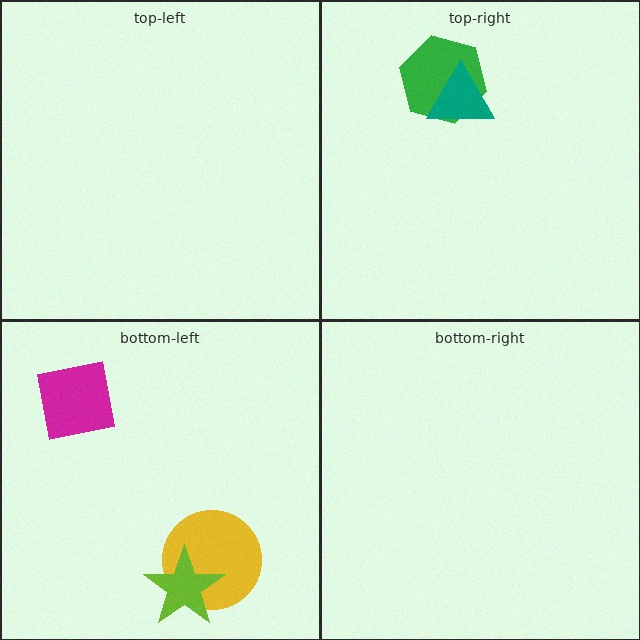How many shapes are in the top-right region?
2.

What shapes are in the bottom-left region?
The magenta square, the yellow circle, the lime star.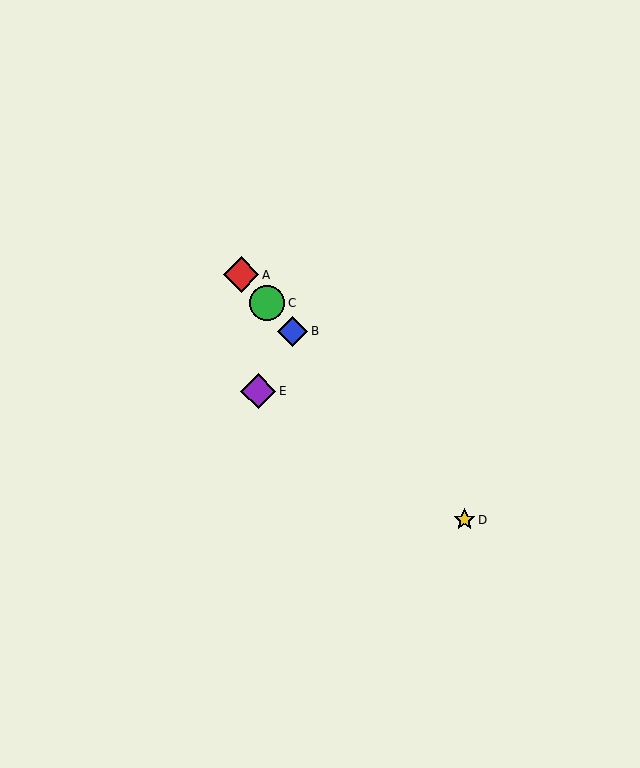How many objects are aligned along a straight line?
4 objects (A, B, C, D) are aligned along a straight line.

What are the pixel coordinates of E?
Object E is at (258, 391).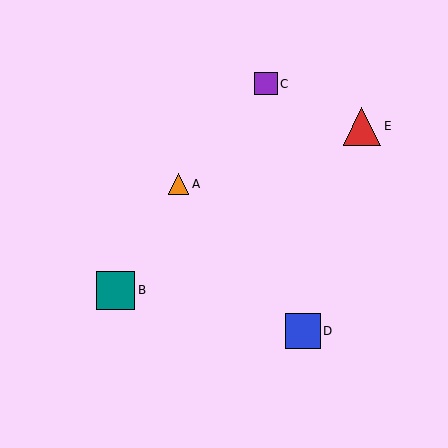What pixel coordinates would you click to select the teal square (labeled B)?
Click at (116, 290) to select the teal square B.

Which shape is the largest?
The teal square (labeled B) is the largest.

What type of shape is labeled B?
Shape B is a teal square.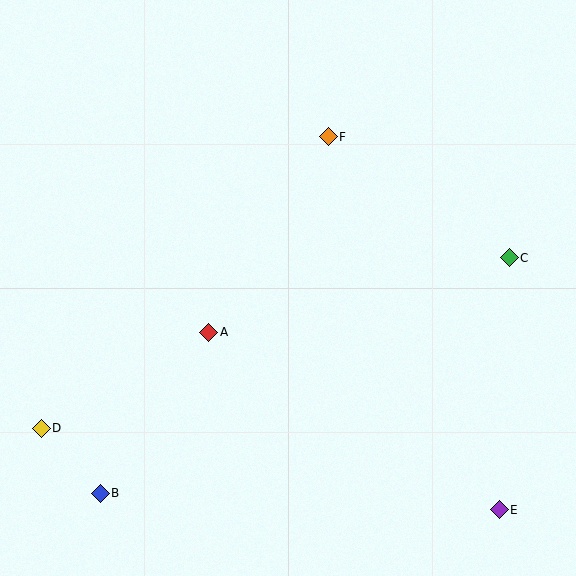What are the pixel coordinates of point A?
Point A is at (209, 332).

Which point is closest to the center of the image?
Point A at (209, 332) is closest to the center.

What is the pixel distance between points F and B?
The distance between F and B is 423 pixels.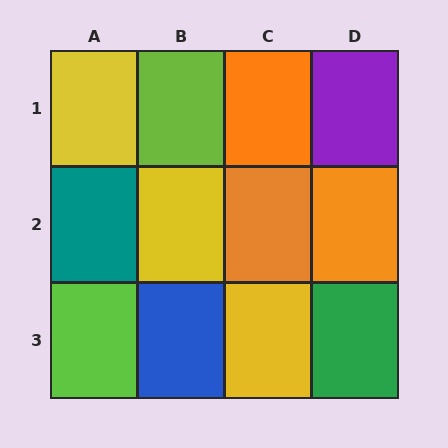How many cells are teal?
1 cell is teal.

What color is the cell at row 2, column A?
Teal.